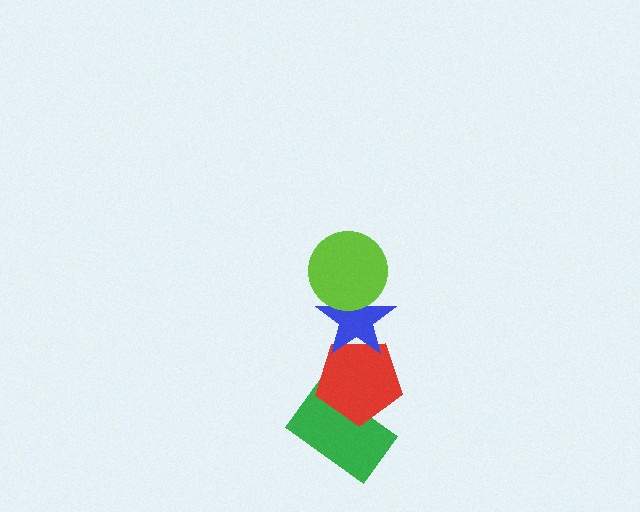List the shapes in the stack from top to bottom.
From top to bottom: the lime circle, the blue star, the red pentagon, the green rectangle.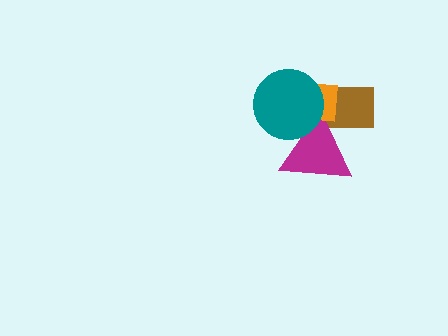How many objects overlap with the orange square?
3 objects overlap with the orange square.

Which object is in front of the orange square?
The teal circle is in front of the orange square.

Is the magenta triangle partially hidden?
Yes, it is partially covered by another shape.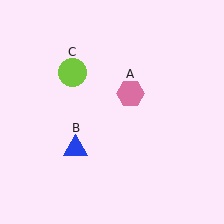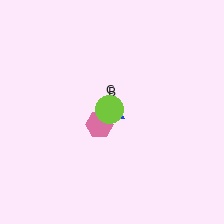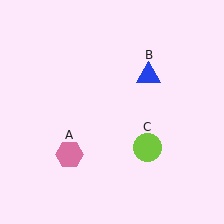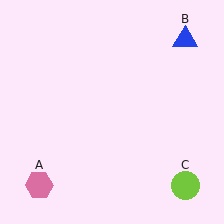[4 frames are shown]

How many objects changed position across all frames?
3 objects changed position: pink hexagon (object A), blue triangle (object B), lime circle (object C).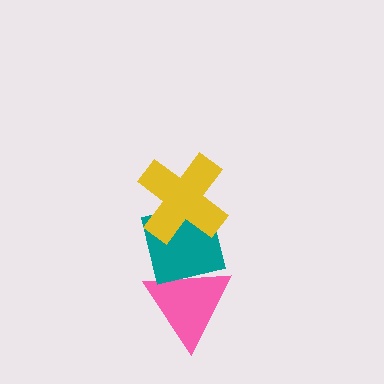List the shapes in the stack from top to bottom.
From top to bottom: the yellow cross, the teal square, the pink triangle.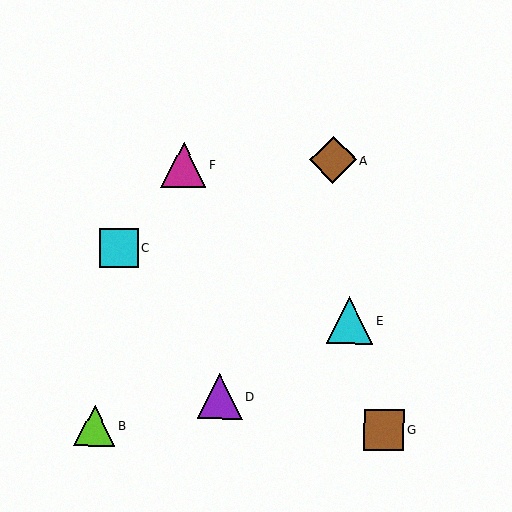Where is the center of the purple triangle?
The center of the purple triangle is at (220, 397).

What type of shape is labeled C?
Shape C is a cyan square.